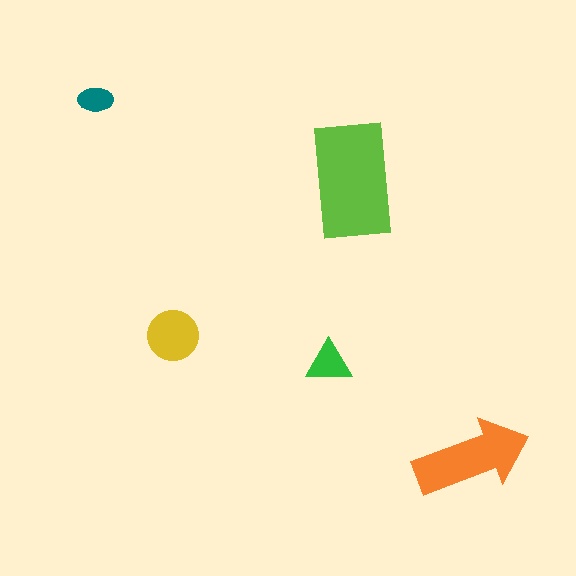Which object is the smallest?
The teal ellipse.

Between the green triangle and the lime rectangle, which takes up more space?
The lime rectangle.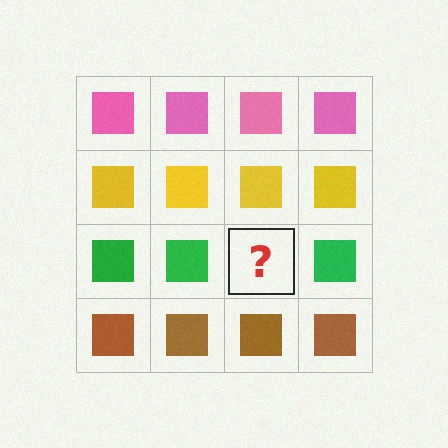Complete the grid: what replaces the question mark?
The question mark should be replaced with a green square.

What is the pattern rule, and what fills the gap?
The rule is that each row has a consistent color. The gap should be filled with a green square.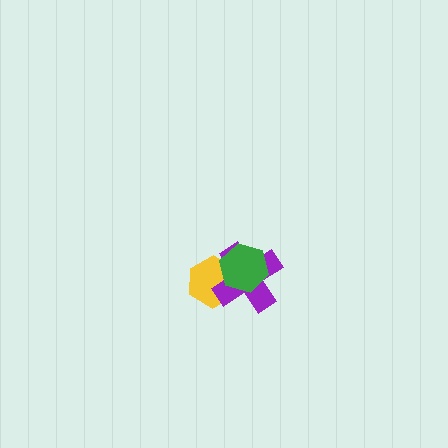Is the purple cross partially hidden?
Yes, it is partially covered by another shape.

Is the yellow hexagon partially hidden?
Yes, it is partially covered by another shape.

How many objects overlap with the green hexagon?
2 objects overlap with the green hexagon.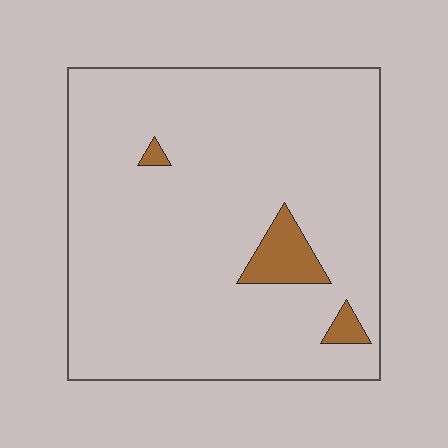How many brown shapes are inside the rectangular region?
3.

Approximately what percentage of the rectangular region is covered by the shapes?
Approximately 5%.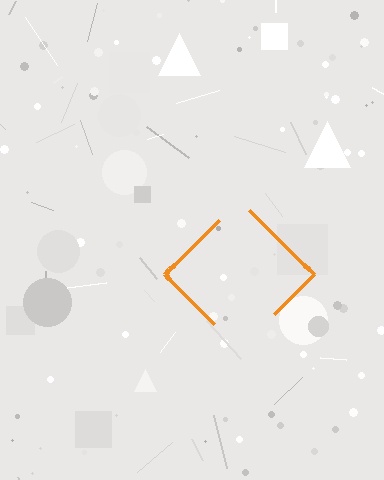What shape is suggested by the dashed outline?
The dashed outline suggests a diamond.